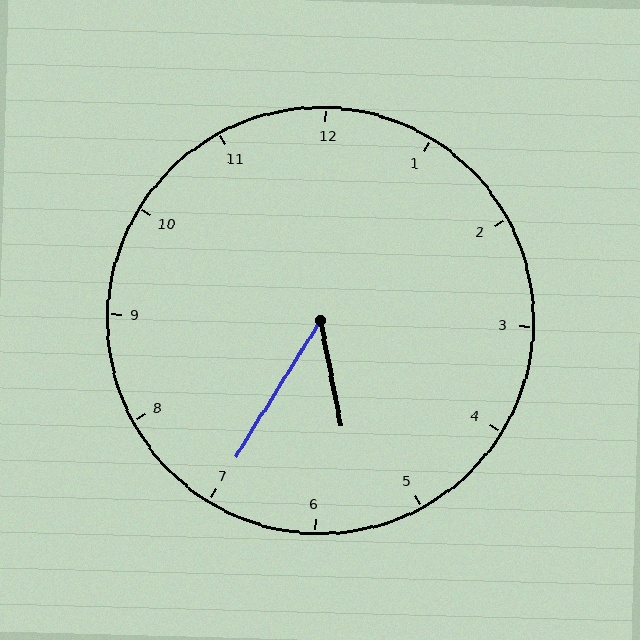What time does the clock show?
5:35.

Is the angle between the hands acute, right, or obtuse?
It is acute.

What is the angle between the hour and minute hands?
Approximately 42 degrees.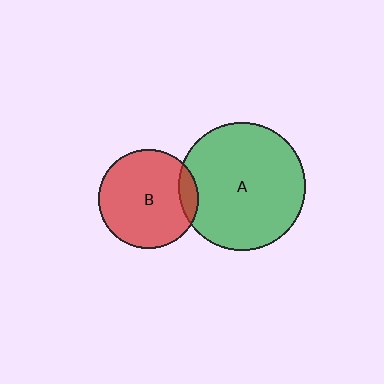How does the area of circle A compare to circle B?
Approximately 1.6 times.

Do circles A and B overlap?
Yes.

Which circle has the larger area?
Circle A (green).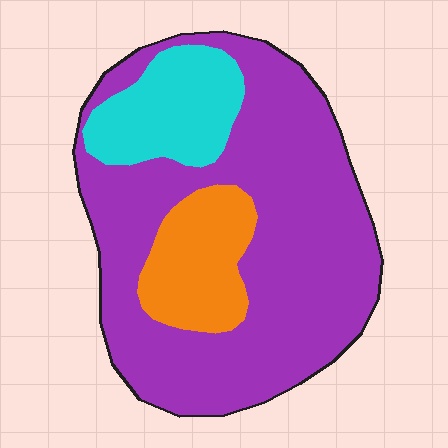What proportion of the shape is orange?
Orange takes up about one eighth (1/8) of the shape.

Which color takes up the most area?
Purple, at roughly 70%.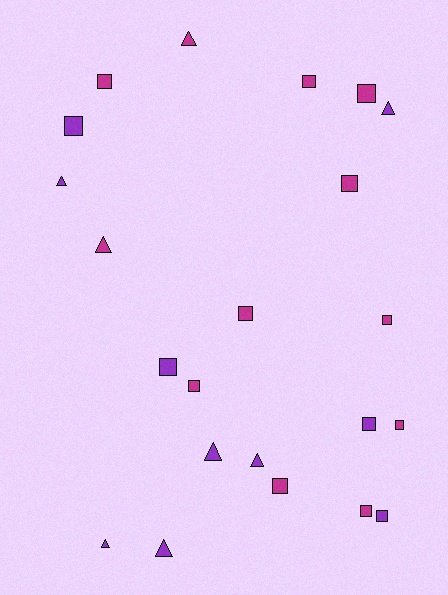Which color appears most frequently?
Magenta, with 12 objects.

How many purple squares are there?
There are 4 purple squares.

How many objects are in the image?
There are 22 objects.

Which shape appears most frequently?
Square, with 14 objects.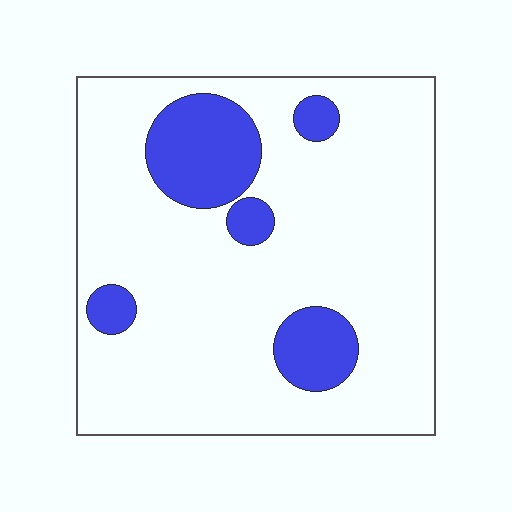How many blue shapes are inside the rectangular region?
5.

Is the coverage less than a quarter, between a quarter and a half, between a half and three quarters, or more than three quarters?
Less than a quarter.